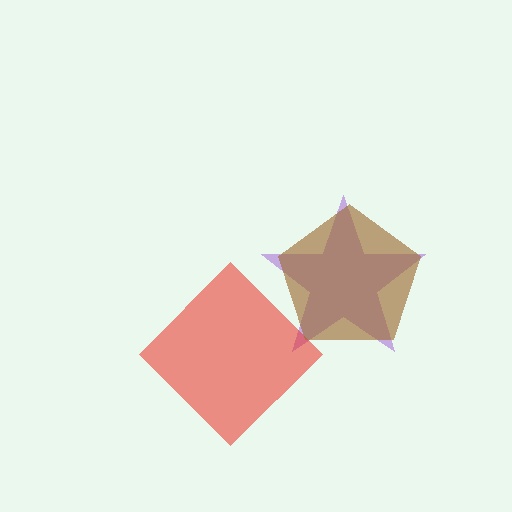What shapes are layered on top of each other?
The layered shapes are: a purple star, a red diamond, a brown pentagon.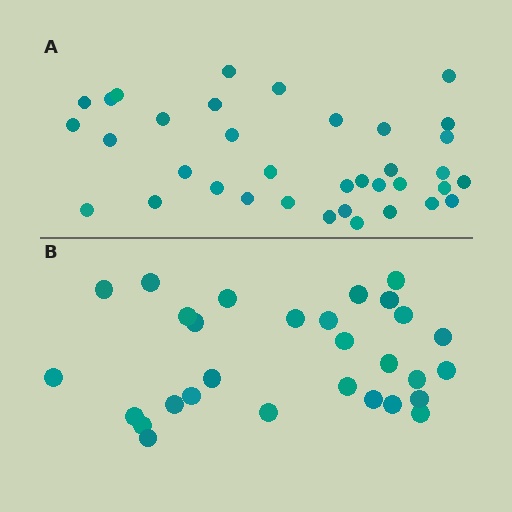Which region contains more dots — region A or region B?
Region A (the top region) has more dots.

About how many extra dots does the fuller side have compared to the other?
Region A has roughly 8 or so more dots than region B.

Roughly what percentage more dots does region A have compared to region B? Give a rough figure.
About 25% more.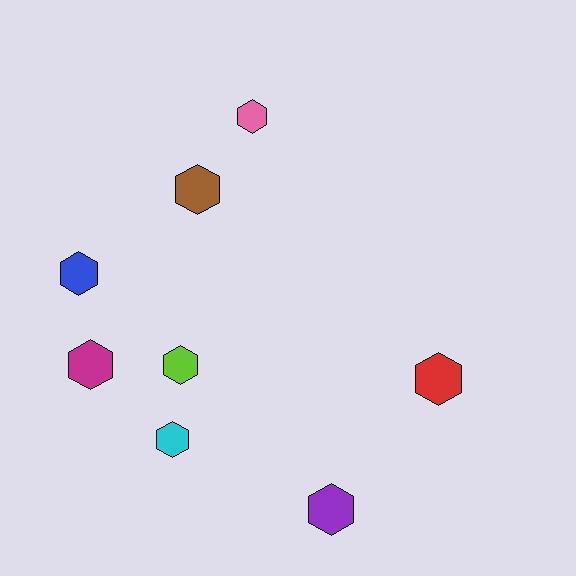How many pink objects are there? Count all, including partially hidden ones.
There is 1 pink object.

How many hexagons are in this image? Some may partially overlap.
There are 8 hexagons.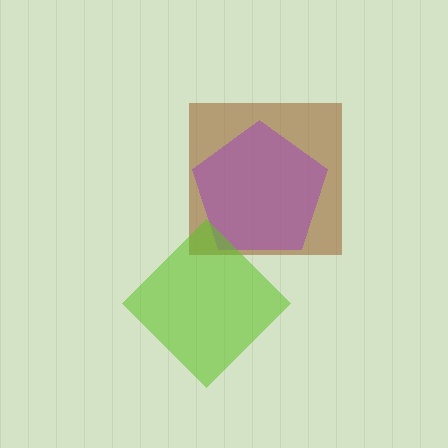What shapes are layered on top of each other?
The layered shapes are: a brown square, a purple pentagon, a lime diamond.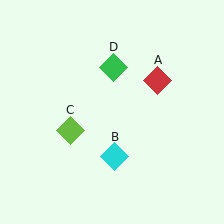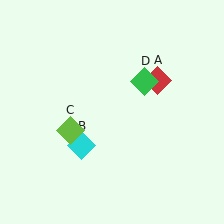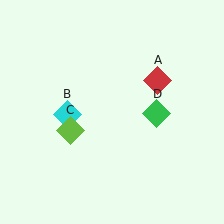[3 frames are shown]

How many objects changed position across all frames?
2 objects changed position: cyan diamond (object B), green diamond (object D).